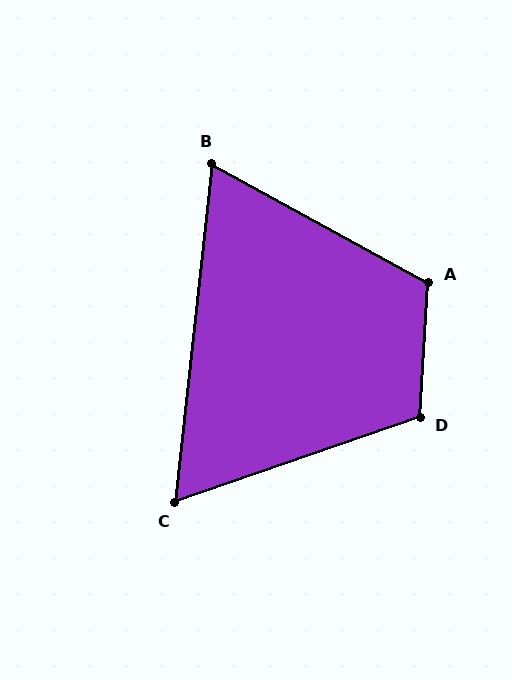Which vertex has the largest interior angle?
A, at approximately 115 degrees.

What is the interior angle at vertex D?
Approximately 112 degrees (obtuse).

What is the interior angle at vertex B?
Approximately 68 degrees (acute).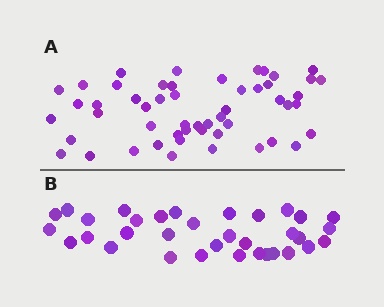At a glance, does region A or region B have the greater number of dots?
Region A (the top region) has more dots.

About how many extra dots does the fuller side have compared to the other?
Region A has approximately 20 more dots than region B.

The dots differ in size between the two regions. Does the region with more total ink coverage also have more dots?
No. Region B has more total ink coverage because its dots are larger, but region A actually contains more individual dots. Total area can be misleading — the number of items is what matters here.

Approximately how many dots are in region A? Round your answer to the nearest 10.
About 50 dots. (The exact count is 52, which rounds to 50.)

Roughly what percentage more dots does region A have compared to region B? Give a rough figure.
About 55% more.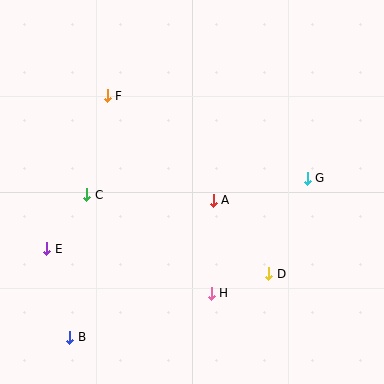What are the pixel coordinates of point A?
Point A is at (213, 200).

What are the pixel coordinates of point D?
Point D is at (269, 274).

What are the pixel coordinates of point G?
Point G is at (307, 178).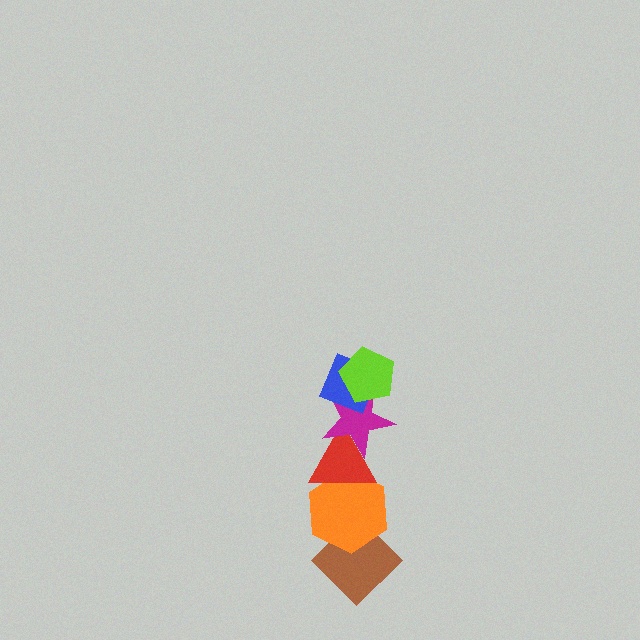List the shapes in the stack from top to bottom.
From top to bottom: the lime pentagon, the blue diamond, the magenta star, the red triangle, the orange hexagon, the brown diamond.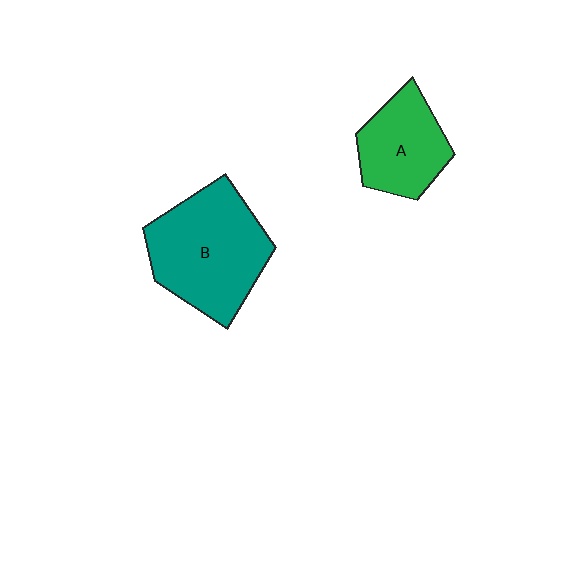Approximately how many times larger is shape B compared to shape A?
Approximately 1.6 times.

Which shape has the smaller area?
Shape A (green).